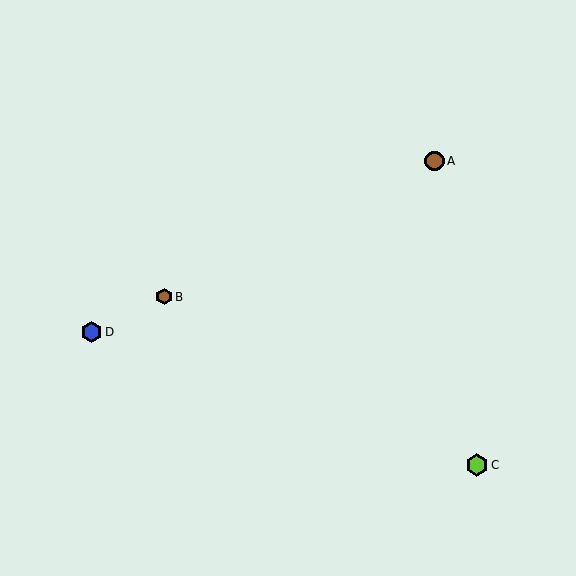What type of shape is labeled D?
Shape D is a blue hexagon.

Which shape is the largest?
The lime hexagon (labeled C) is the largest.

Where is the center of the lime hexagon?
The center of the lime hexagon is at (477, 465).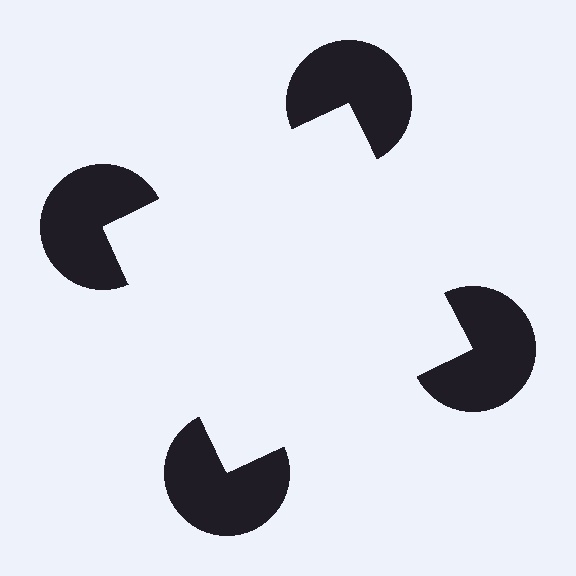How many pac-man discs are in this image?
There are 4 — one at each vertex of the illusory square.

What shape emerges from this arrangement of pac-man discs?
An illusory square — its edges are inferred from the aligned wedge cuts in the pac-man discs, not physically drawn.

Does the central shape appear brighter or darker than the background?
It typically appears slightly brighter than the background, even though no actual brightness change is drawn.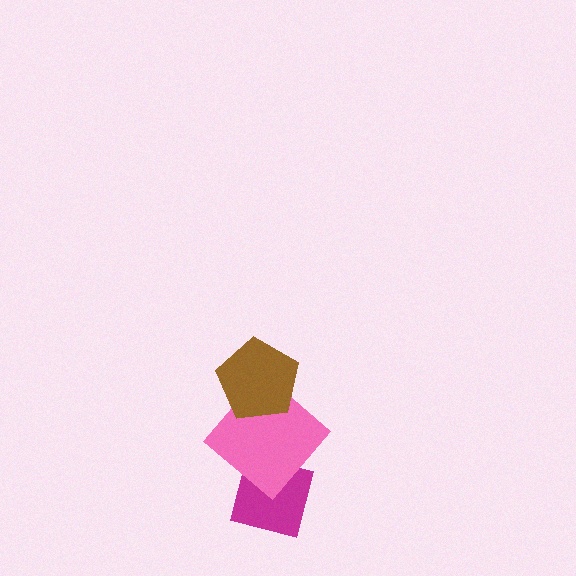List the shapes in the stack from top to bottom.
From top to bottom: the brown pentagon, the pink diamond, the magenta square.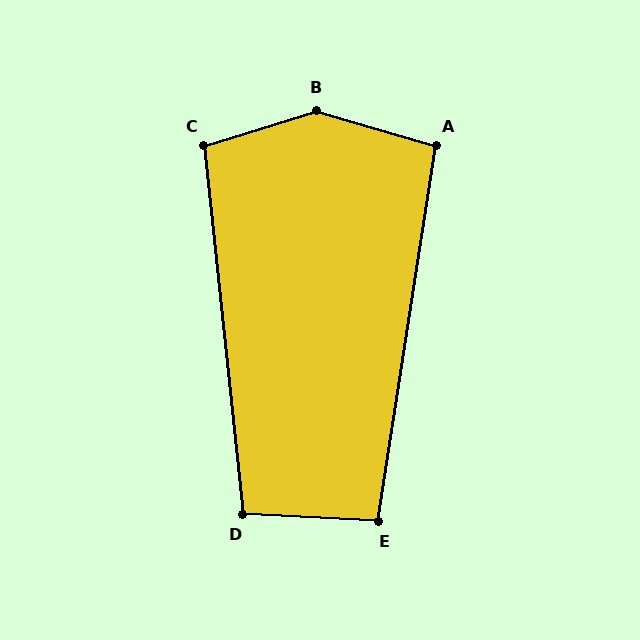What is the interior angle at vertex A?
Approximately 98 degrees (obtuse).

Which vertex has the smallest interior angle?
E, at approximately 96 degrees.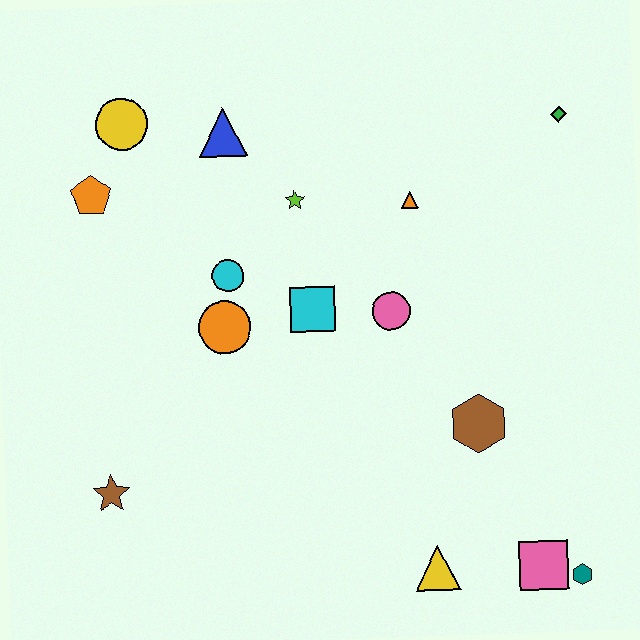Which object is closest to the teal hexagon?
The pink square is closest to the teal hexagon.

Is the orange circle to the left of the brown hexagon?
Yes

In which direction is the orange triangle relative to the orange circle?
The orange triangle is to the right of the orange circle.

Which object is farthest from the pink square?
The yellow circle is farthest from the pink square.